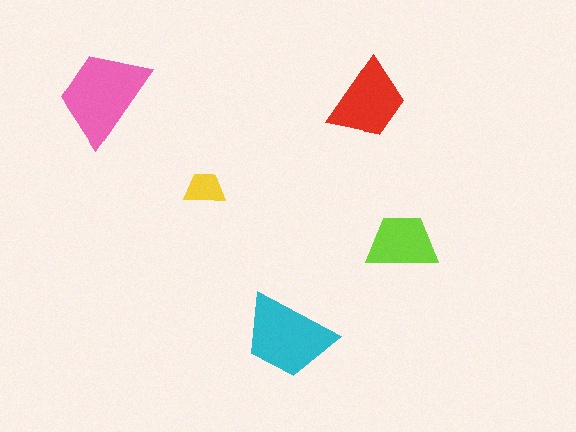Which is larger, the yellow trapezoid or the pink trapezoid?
The pink one.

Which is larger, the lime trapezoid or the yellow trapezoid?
The lime one.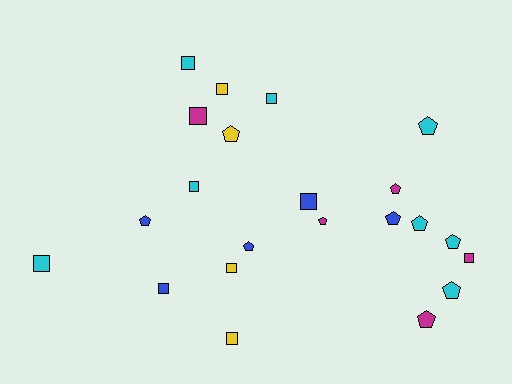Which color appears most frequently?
Cyan, with 8 objects.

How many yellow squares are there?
There are 3 yellow squares.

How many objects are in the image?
There are 22 objects.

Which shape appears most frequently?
Square, with 11 objects.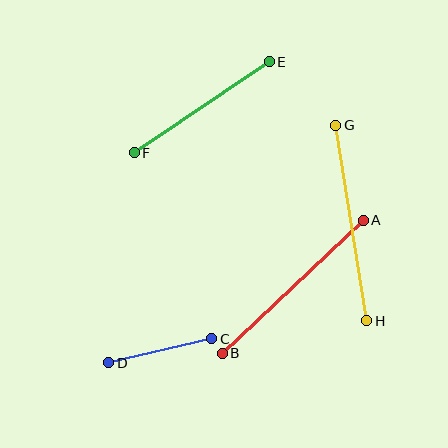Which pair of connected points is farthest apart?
Points G and H are farthest apart.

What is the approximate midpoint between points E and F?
The midpoint is at approximately (202, 107) pixels.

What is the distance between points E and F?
The distance is approximately 162 pixels.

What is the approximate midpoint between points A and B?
The midpoint is at approximately (293, 287) pixels.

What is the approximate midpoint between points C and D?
The midpoint is at approximately (160, 351) pixels.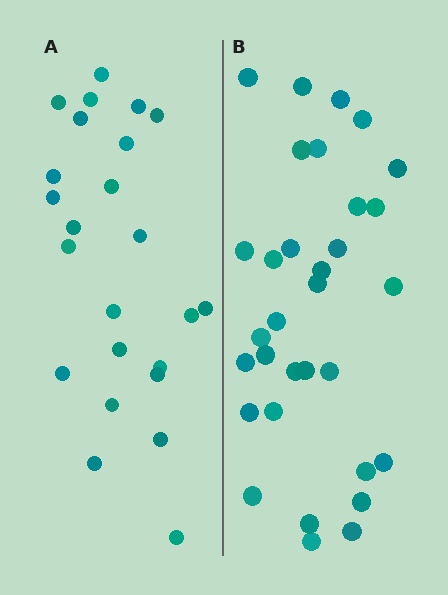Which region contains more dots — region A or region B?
Region B (the right region) has more dots.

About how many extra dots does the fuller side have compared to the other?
Region B has roughly 8 or so more dots than region A.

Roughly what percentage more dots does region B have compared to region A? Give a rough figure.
About 35% more.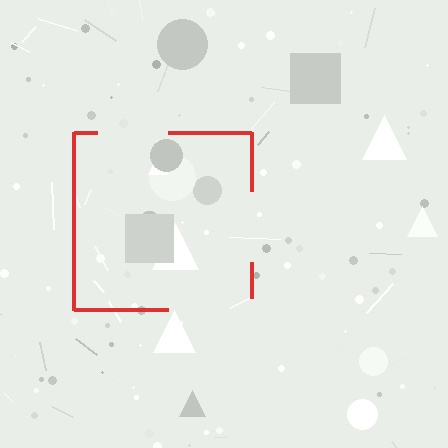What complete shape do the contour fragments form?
The contour fragments form a square.